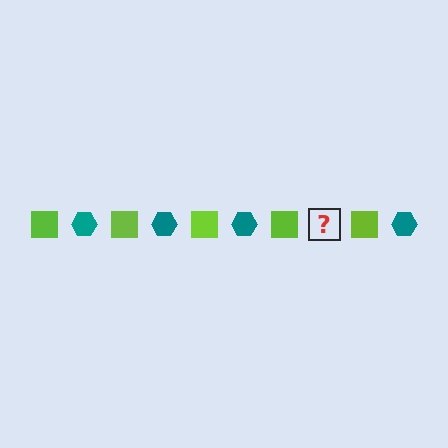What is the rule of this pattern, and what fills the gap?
The rule is that the pattern alternates between lime square and teal hexagon. The gap should be filled with a teal hexagon.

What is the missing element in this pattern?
The missing element is a teal hexagon.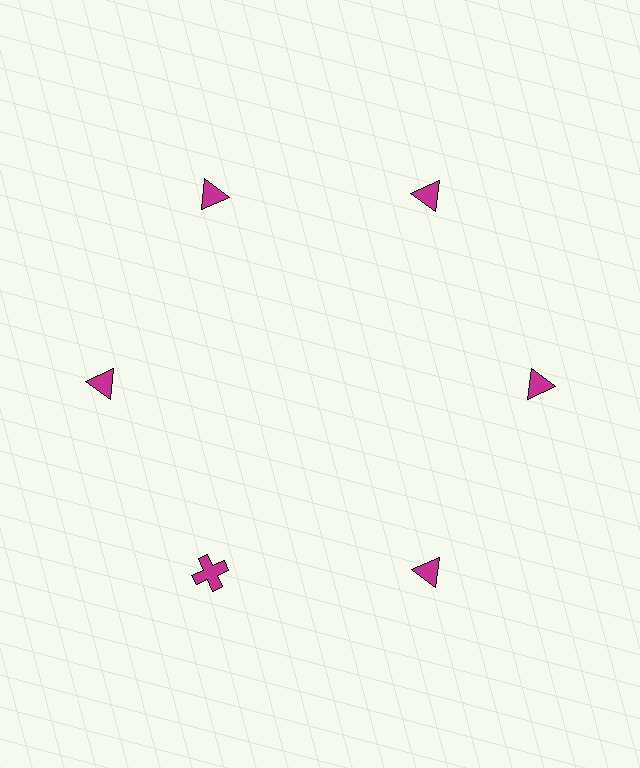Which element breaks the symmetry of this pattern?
The magenta cross at roughly the 7 o'clock position breaks the symmetry. All other shapes are magenta triangles.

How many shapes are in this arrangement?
There are 6 shapes arranged in a ring pattern.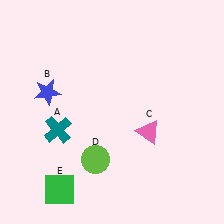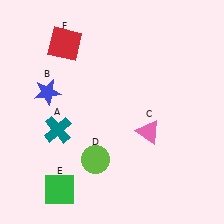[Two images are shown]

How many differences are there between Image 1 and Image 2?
There is 1 difference between the two images.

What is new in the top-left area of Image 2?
A red square (F) was added in the top-left area of Image 2.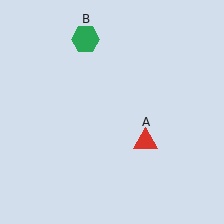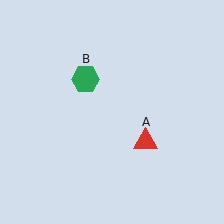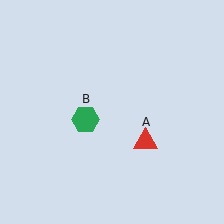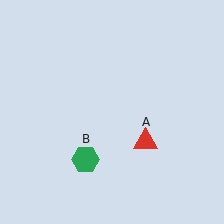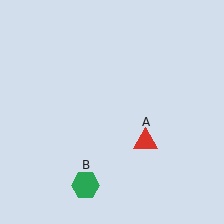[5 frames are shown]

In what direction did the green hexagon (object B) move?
The green hexagon (object B) moved down.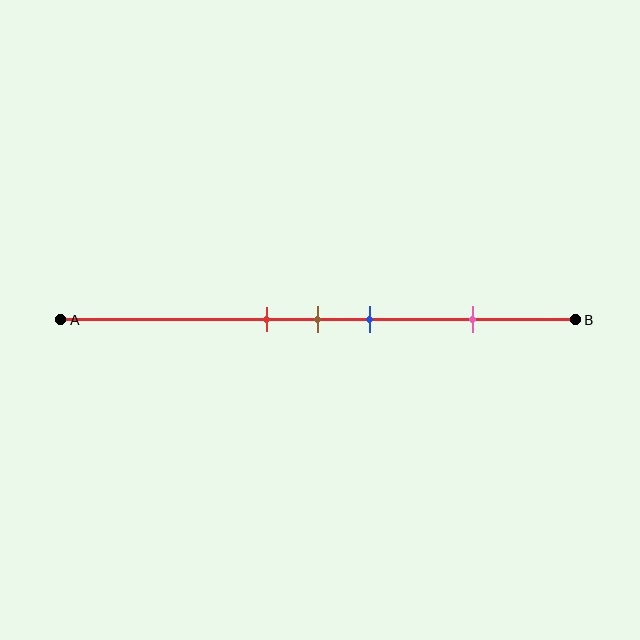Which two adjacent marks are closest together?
The red and brown marks are the closest adjacent pair.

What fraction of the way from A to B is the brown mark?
The brown mark is approximately 50% (0.5) of the way from A to B.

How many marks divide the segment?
There are 4 marks dividing the segment.